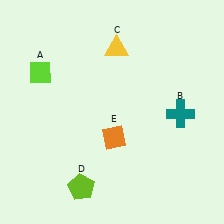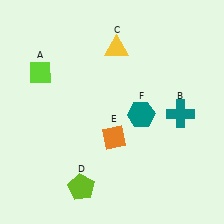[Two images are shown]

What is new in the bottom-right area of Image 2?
A teal hexagon (F) was added in the bottom-right area of Image 2.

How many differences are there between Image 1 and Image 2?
There is 1 difference between the two images.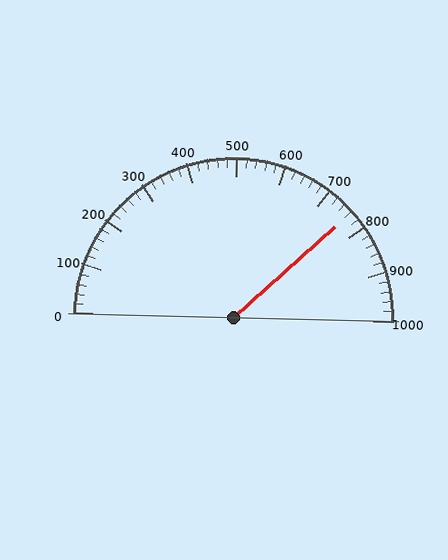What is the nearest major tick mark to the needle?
The nearest major tick mark is 800.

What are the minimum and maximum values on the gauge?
The gauge ranges from 0 to 1000.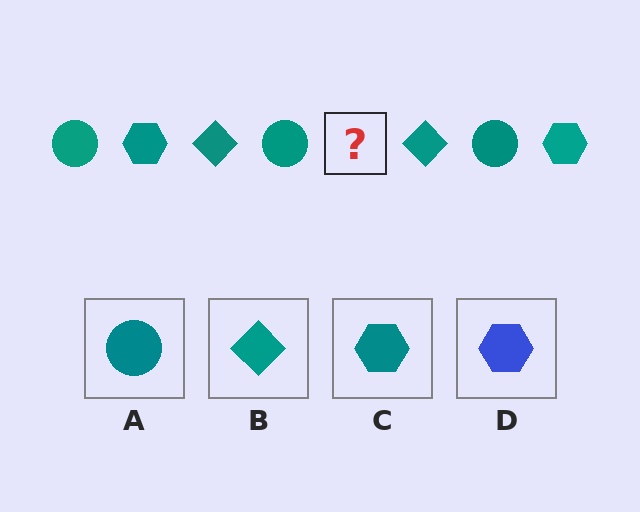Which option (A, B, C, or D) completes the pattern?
C.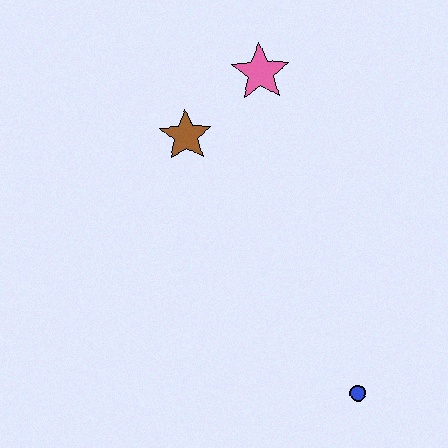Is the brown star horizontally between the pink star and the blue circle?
No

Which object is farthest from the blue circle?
The pink star is farthest from the blue circle.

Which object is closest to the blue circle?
The brown star is closest to the blue circle.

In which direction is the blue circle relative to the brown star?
The blue circle is below the brown star.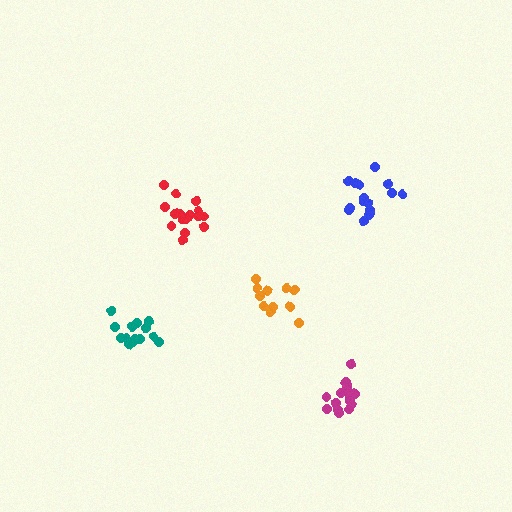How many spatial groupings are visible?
There are 5 spatial groupings.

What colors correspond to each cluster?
The clusters are colored: teal, red, blue, magenta, orange.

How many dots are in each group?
Group 1: 14 dots, Group 2: 17 dots, Group 3: 16 dots, Group 4: 16 dots, Group 5: 11 dots (74 total).